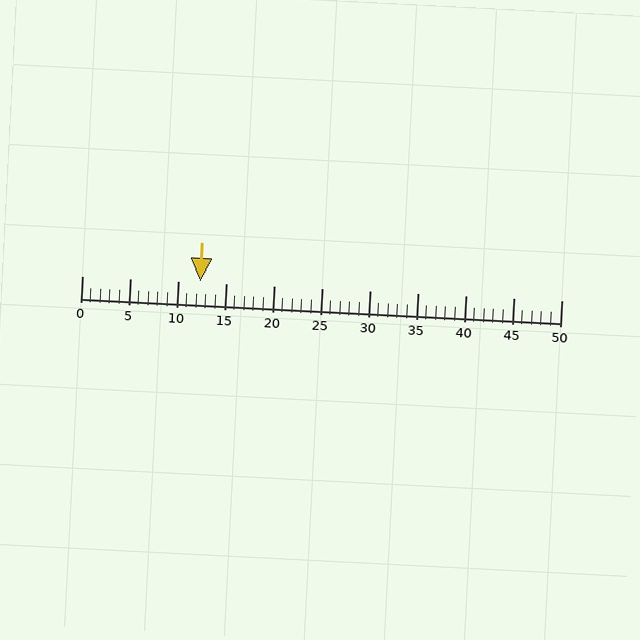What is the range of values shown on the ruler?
The ruler shows values from 0 to 50.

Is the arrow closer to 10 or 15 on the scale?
The arrow is closer to 10.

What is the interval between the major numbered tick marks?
The major tick marks are spaced 5 units apart.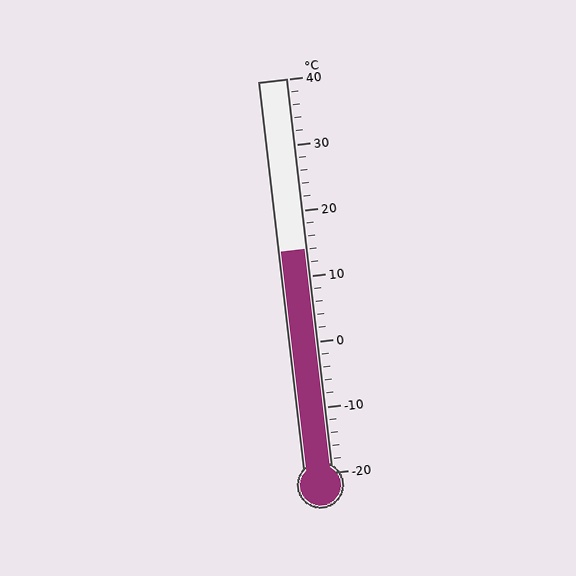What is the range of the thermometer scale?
The thermometer scale ranges from -20°C to 40°C.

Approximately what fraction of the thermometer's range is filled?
The thermometer is filled to approximately 55% of its range.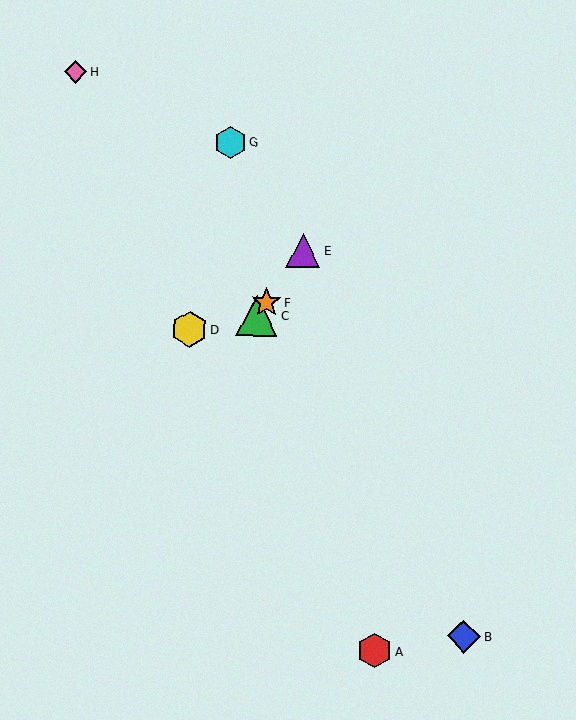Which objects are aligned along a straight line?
Objects C, E, F are aligned along a straight line.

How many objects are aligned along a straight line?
3 objects (C, E, F) are aligned along a straight line.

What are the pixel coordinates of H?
Object H is at (76, 72).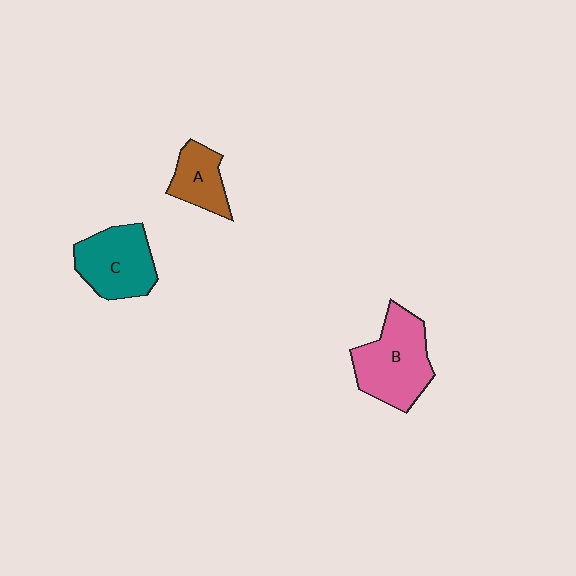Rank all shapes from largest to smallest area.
From largest to smallest: B (pink), C (teal), A (brown).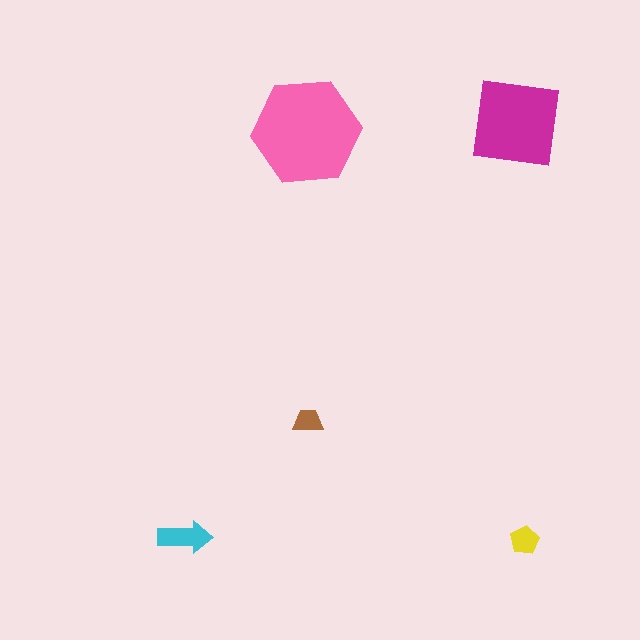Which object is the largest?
The pink hexagon.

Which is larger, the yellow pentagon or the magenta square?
The magenta square.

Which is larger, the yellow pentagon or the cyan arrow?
The cyan arrow.